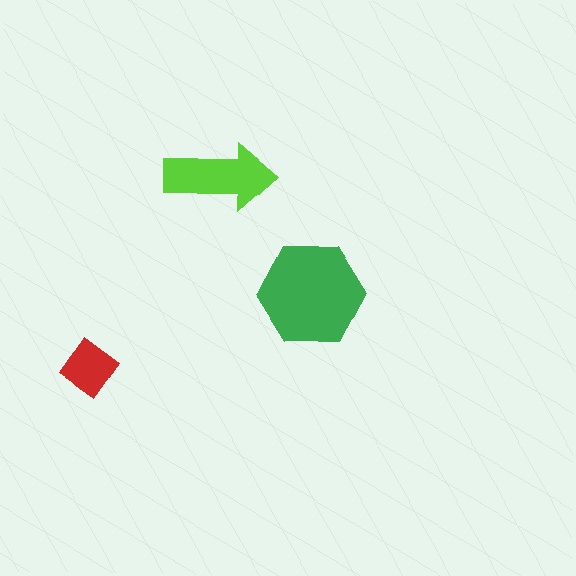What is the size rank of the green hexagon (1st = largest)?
1st.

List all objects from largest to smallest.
The green hexagon, the lime arrow, the red diamond.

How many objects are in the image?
There are 3 objects in the image.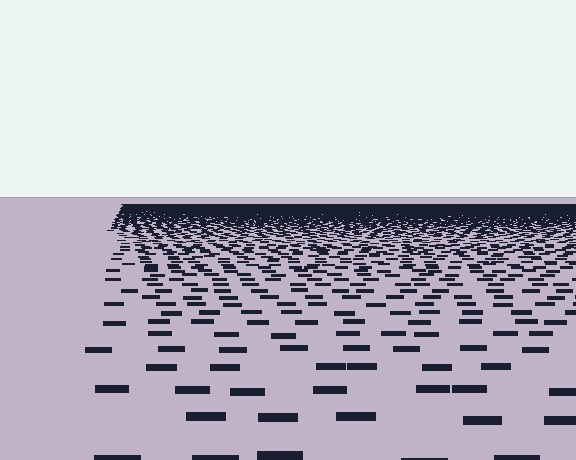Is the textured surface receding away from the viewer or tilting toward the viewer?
The surface is receding away from the viewer. Texture elements get smaller and denser toward the top.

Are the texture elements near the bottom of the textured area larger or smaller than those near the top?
Larger. Near the bottom, elements are closer to the viewer and appear at a bigger on-screen size.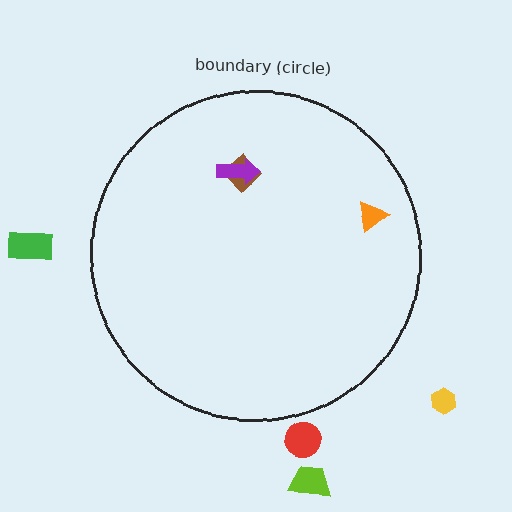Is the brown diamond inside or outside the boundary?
Inside.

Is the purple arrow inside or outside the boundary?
Inside.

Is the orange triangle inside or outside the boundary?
Inside.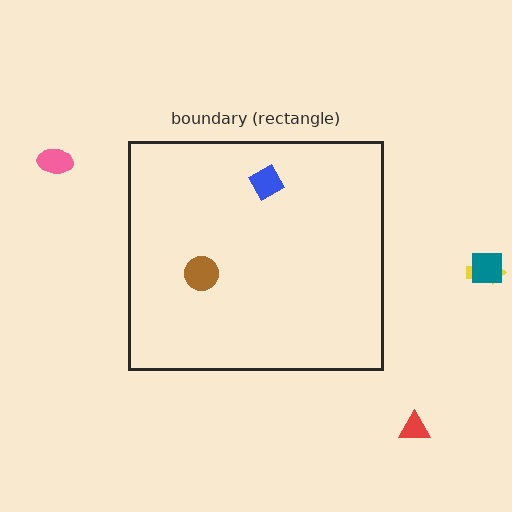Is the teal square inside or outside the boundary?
Outside.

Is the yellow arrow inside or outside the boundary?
Outside.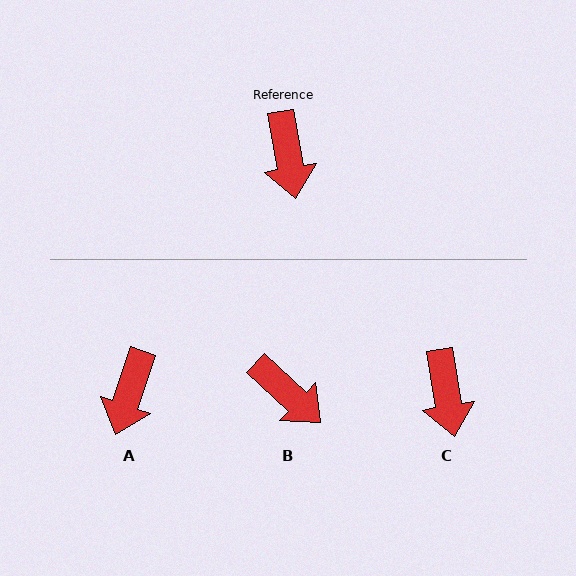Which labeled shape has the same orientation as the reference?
C.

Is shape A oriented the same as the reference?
No, it is off by about 28 degrees.